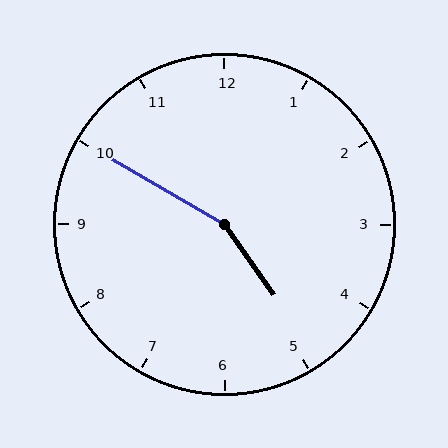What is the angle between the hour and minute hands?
Approximately 155 degrees.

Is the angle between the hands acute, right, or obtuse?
It is obtuse.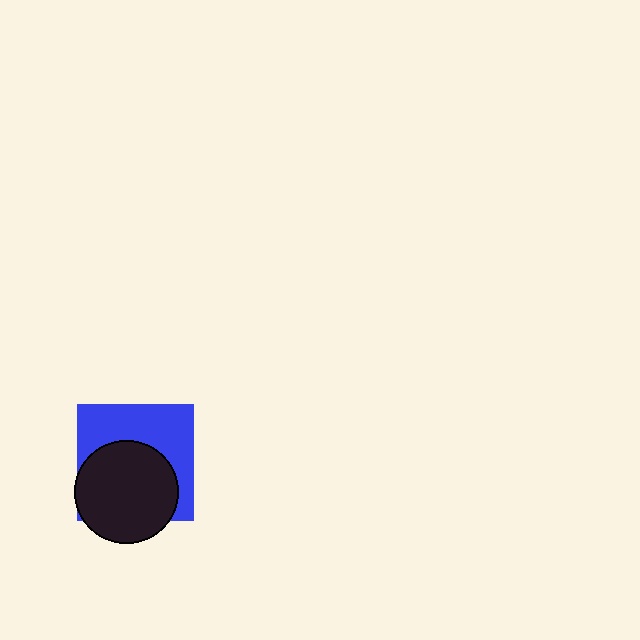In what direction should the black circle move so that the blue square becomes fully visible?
The black circle should move down. That is the shortest direction to clear the overlap and leave the blue square fully visible.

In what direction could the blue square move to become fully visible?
The blue square could move up. That would shift it out from behind the black circle entirely.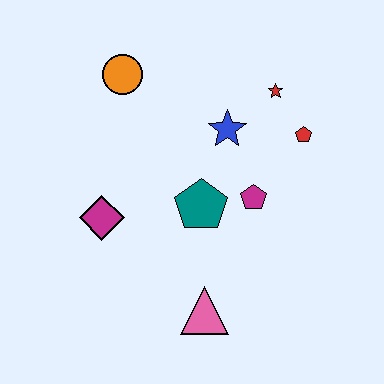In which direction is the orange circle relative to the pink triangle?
The orange circle is above the pink triangle.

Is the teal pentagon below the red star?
Yes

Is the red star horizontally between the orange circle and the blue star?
No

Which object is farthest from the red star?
The pink triangle is farthest from the red star.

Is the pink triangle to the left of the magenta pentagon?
Yes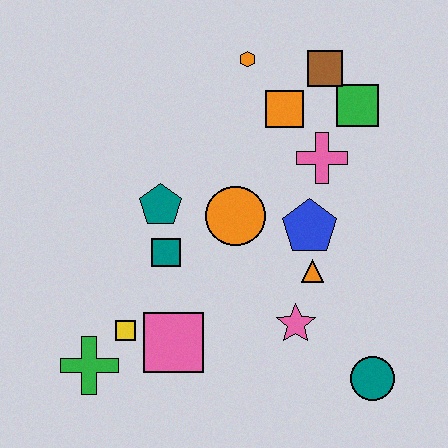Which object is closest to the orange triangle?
The blue pentagon is closest to the orange triangle.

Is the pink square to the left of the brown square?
Yes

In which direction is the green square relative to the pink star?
The green square is above the pink star.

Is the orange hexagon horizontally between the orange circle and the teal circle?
Yes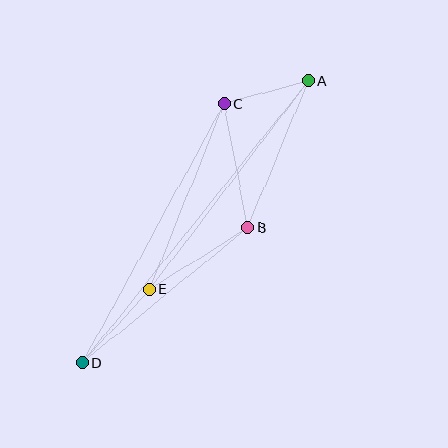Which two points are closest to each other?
Points A and C are closest to each other.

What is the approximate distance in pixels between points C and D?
The distance between C and D is approximately 295 pixels.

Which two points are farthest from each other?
Points A and D are farthest from each other.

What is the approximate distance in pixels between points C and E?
The distance between C and E is approximately 200 pixels.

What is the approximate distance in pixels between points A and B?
The distance between A and B is approximately 159 pixels.